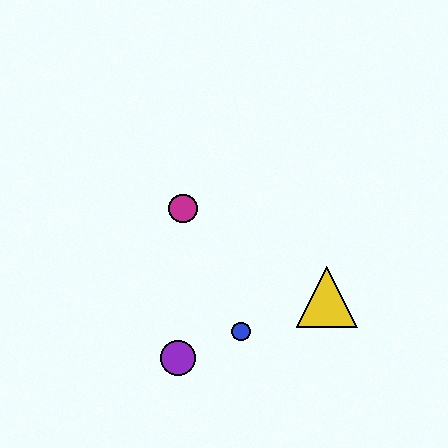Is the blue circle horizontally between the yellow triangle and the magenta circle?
Yes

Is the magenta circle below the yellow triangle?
No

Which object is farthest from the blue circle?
The magenta circle is farthest from the blue circle.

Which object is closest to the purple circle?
The blue circle is closest to the purple circle.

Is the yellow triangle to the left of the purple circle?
No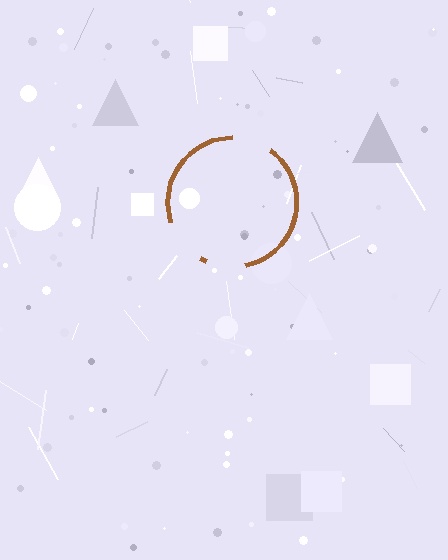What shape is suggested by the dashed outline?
The dashed outline suggests a circle.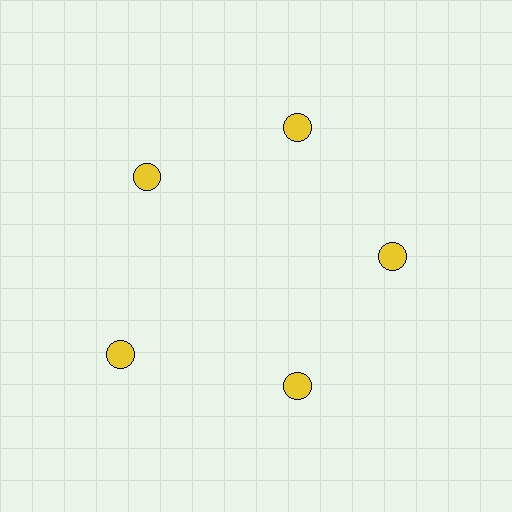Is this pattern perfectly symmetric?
No. The 5 yellow circles are arranged in a ring, but one element near the 8 o'clock position is pushed outward from the center, breaking the 5-fold rotational symmetry.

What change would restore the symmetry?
The symmetry would be restored by moving it inward, back onto the ring so that all 5 circles sit at equal angles and equal distance from the center.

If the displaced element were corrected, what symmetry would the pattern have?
It would have 5-fold rotational symmetry — the pattern would map onto itself every 72 degrees.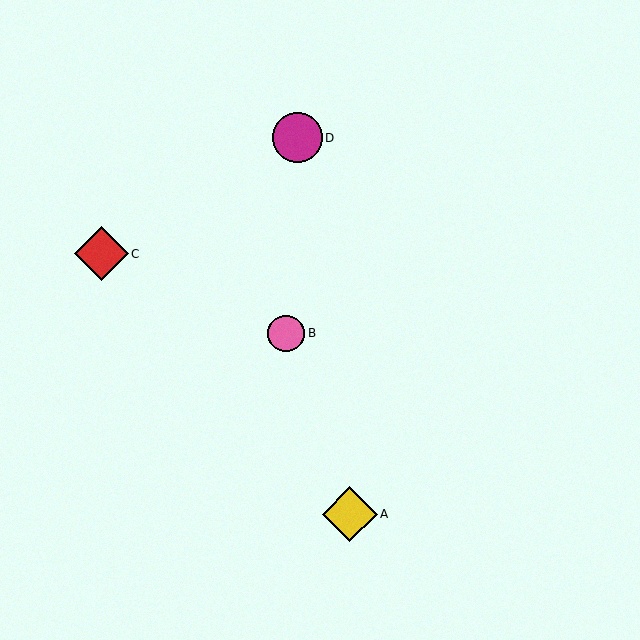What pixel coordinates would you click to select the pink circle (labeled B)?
Click at (286, 333) to select the pink circle B.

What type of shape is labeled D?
Shape D is a magenta circle.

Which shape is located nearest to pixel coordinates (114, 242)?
The red diamond (labeled C) at (101, 254) is nearest to that location.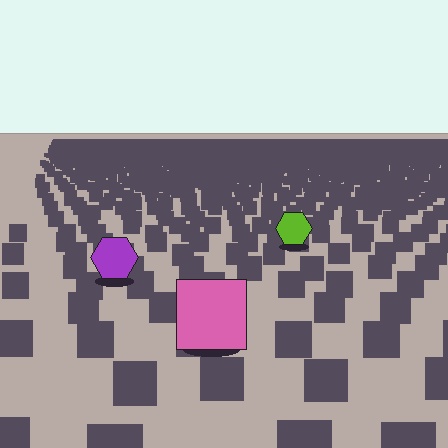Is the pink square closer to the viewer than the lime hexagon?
Yes. The pink square is closer — you can tell from the texture gradient: the ground texture is coarser near it.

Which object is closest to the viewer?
The pink square is closest. The texture marks near it are larger and more spread out.